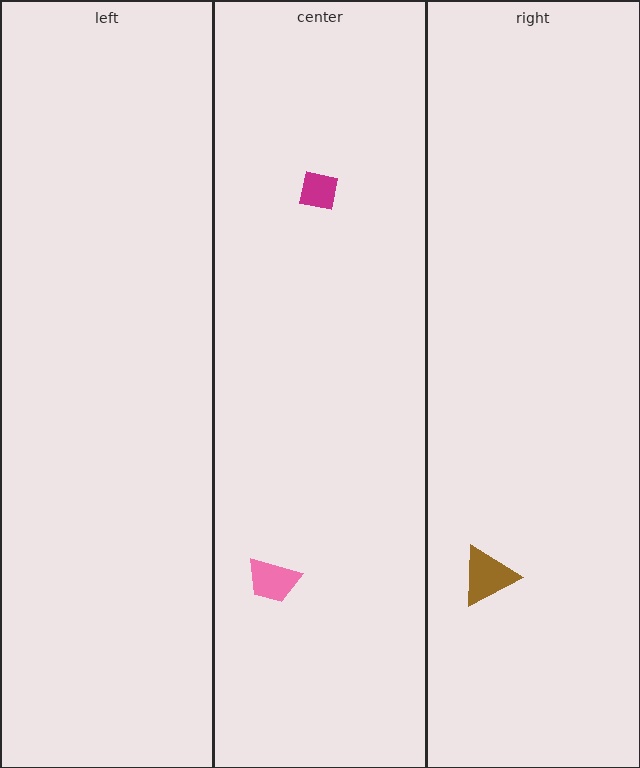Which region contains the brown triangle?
The right region.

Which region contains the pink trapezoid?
The center region.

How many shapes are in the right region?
1.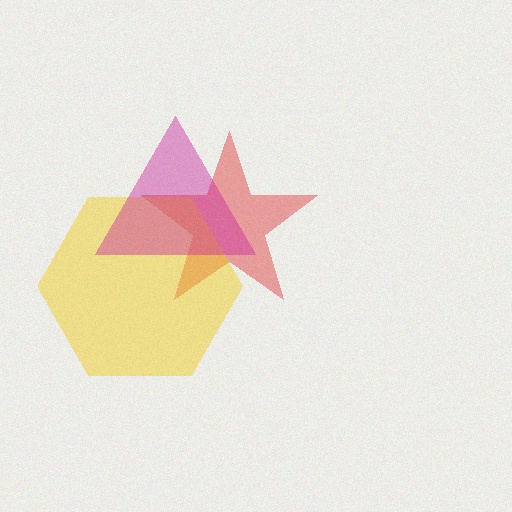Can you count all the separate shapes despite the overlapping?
Yes, there are 3 separate shapes.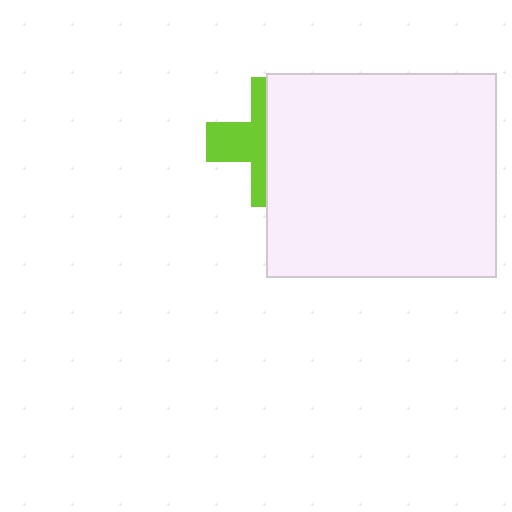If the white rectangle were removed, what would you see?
You would see the complete lime cross.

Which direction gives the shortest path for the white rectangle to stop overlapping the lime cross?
Moving right gives the shortest separation.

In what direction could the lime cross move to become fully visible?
The lime cross could move left. That would shift it out from behind the white rectangle entirely.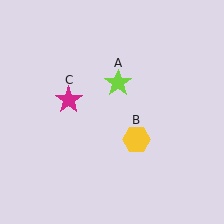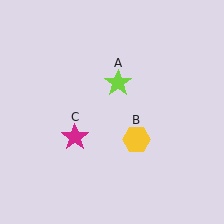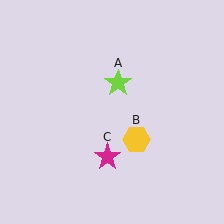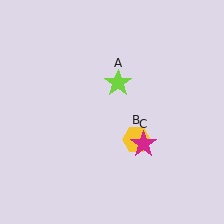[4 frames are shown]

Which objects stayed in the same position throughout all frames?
Lime star (object A) and yellow hexagon (object B) remained stationary.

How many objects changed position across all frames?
1 object changed position: magenta star (object C).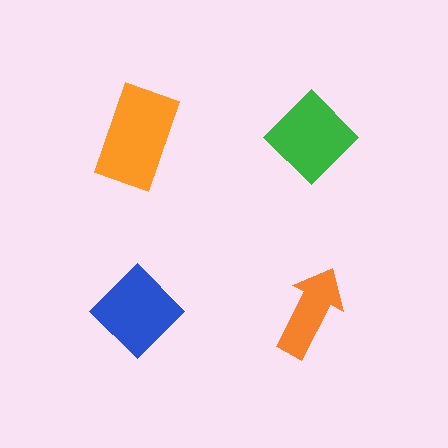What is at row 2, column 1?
A blue diamond.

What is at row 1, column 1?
An orange rectangle.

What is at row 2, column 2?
An orange arrow.